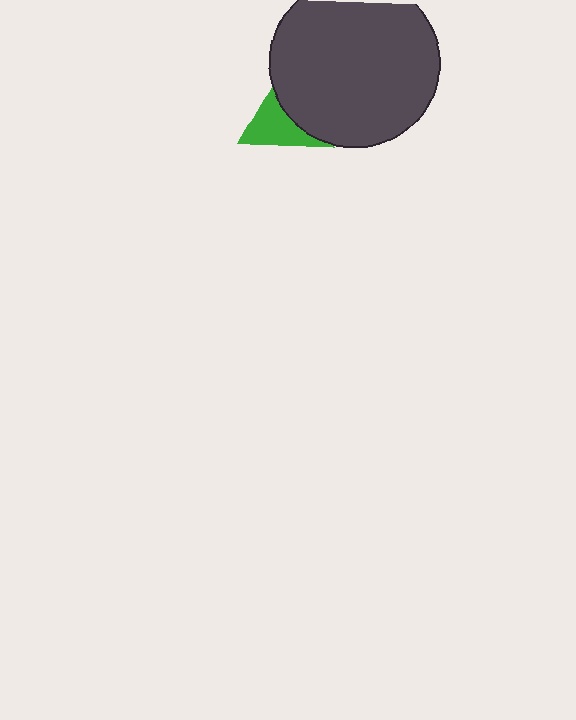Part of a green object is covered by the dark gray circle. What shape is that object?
It is a triangle.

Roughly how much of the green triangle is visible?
About half of it is visible (roughly 53%).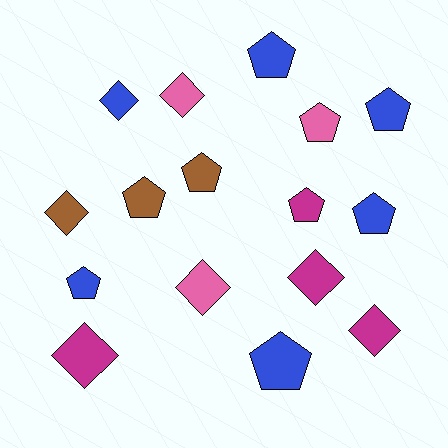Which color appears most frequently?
Blue, with 6 objects.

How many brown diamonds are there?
There is 1 brown diamond.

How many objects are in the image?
There are 16 objects.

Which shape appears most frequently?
Pentagon, with 9 objects.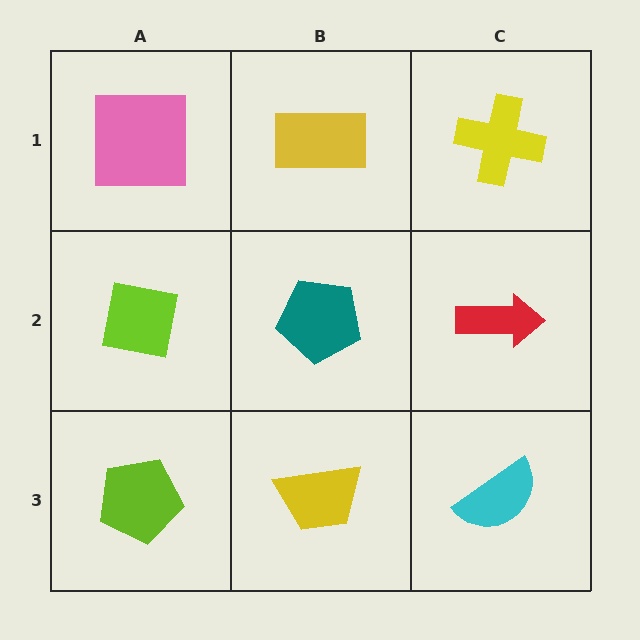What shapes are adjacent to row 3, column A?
A lime square (row 2, column A), a yellow trapezoid (row 3, column B).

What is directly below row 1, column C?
A red arrow.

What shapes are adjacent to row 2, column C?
A yellow cross (row 1, column C), a cyan semicircle (row 3, column C), a teal pentagon (row 2, column B).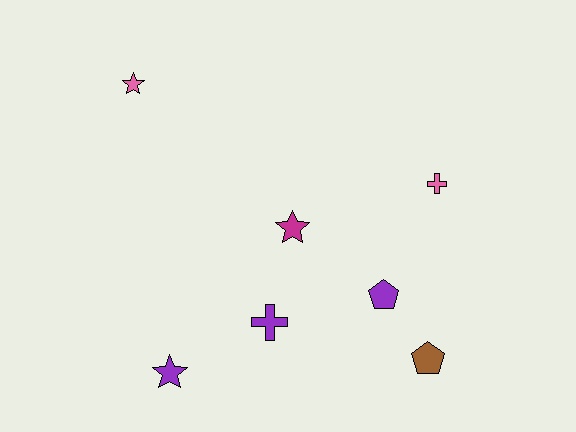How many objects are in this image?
There are 7 objects.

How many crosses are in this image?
There are 2 crosses.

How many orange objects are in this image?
There are no orange objects.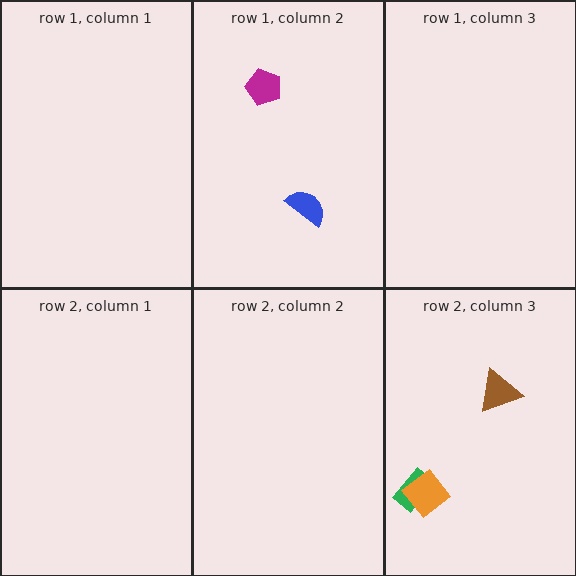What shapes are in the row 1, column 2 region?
The magenta pentagon, the blue semicircle.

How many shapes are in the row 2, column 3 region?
3.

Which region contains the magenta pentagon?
The row 1, column 2 region.